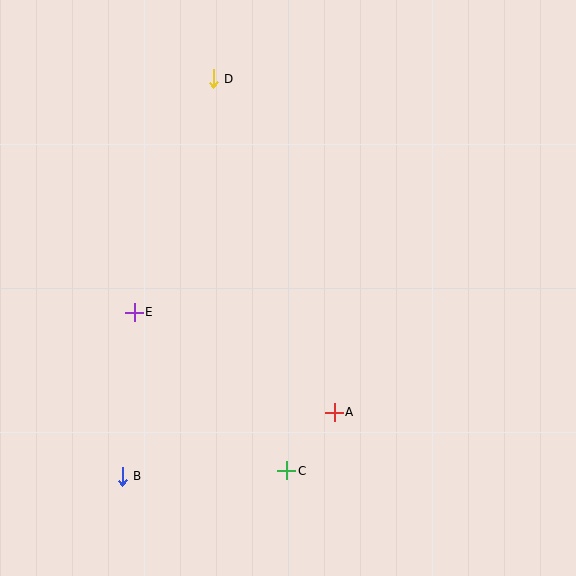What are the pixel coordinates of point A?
Point A is at (334, 412).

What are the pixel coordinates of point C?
Point C is at (287, 471).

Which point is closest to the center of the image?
Point A at (334, 412) is closest to the center.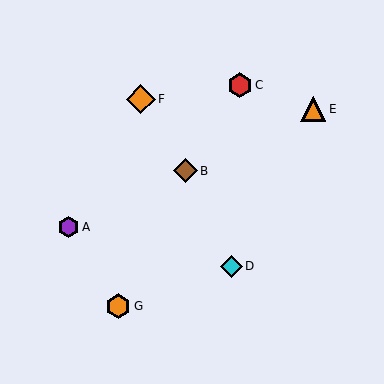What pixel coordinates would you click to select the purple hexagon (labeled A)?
Click at (68, 227) to select the purple hexagon A.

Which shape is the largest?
The orange diamond (labeled F) is the largest.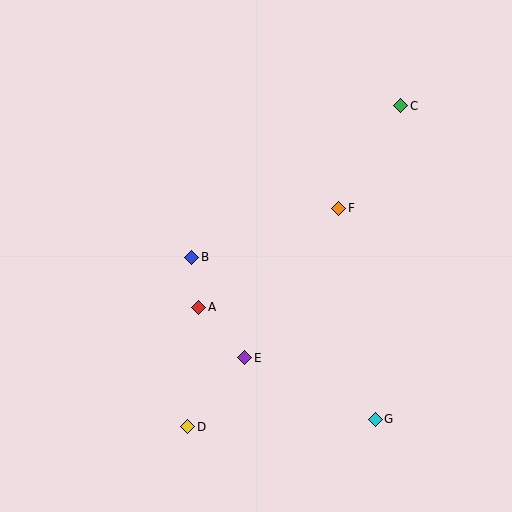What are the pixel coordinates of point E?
Point E is at (245, 358).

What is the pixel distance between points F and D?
The distance between F and D is 266 pixels.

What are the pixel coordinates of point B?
Point B is at (192, 257).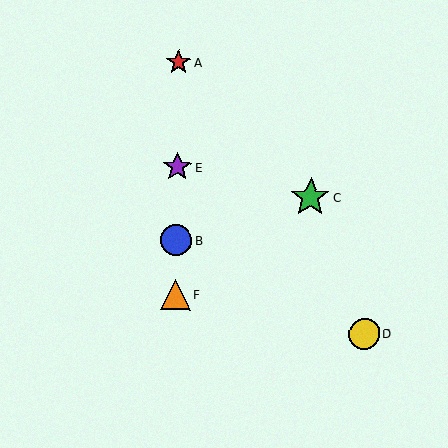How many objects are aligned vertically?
4 objects (A, B, E, F) are aligned vertically.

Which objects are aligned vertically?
Objects A, B, E, F are aligned vertically.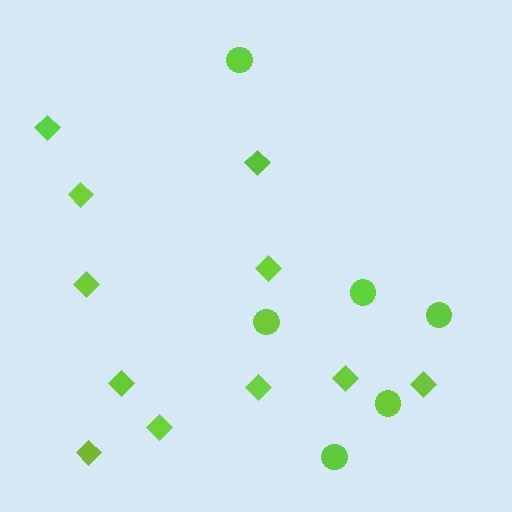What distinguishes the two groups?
There are 2 groups: one group of diamonds (11) and one group of circles (6).